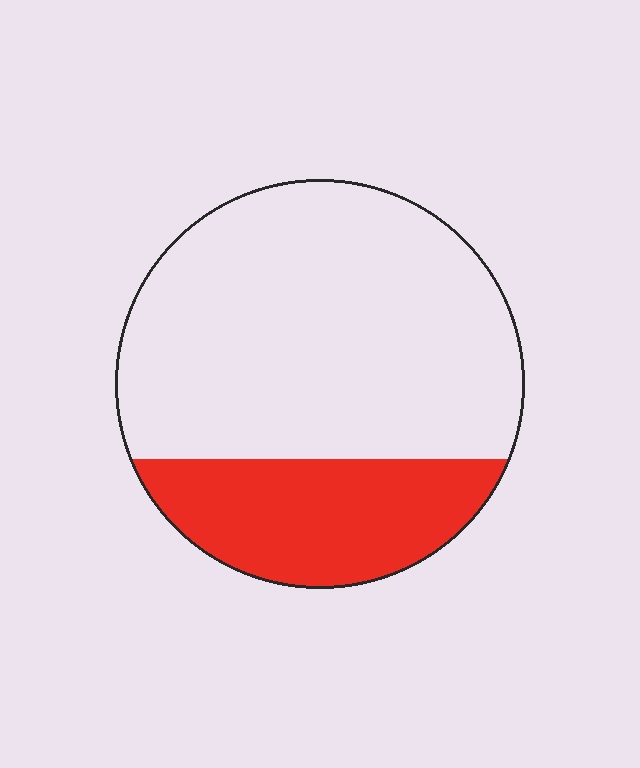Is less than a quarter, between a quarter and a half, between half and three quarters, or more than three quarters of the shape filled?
Between a quarter and a half.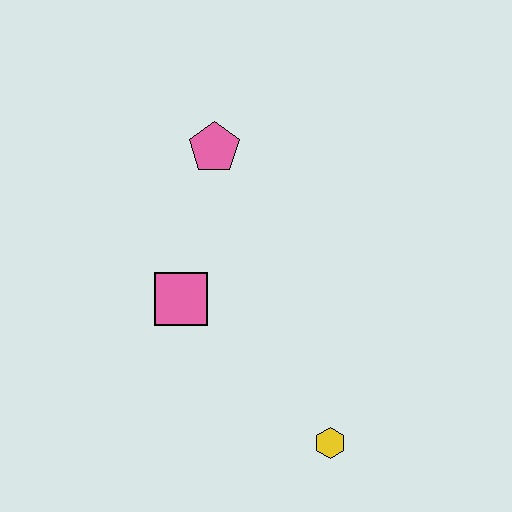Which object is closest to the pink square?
The pink pentagon is closest to the pink square.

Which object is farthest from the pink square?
The yellow hexagon is farthest from the pink square.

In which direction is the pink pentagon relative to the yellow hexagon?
The pink pentagon is above the yellow hexagon.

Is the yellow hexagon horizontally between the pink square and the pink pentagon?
No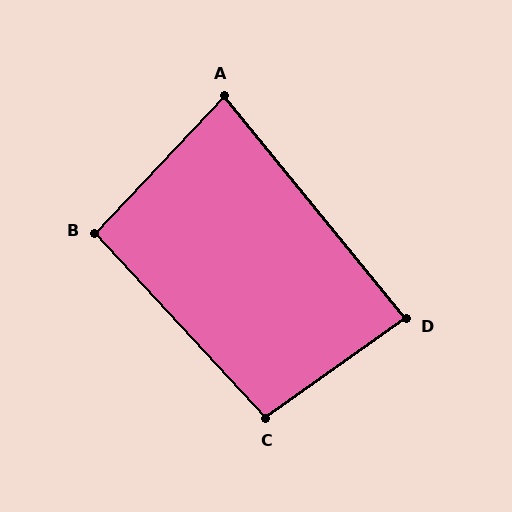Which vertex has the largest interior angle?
C, at approximately 97 degrees.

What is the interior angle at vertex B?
Approximately 94 degrees (approximately right).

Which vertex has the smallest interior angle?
A, at approximately 83 degrees.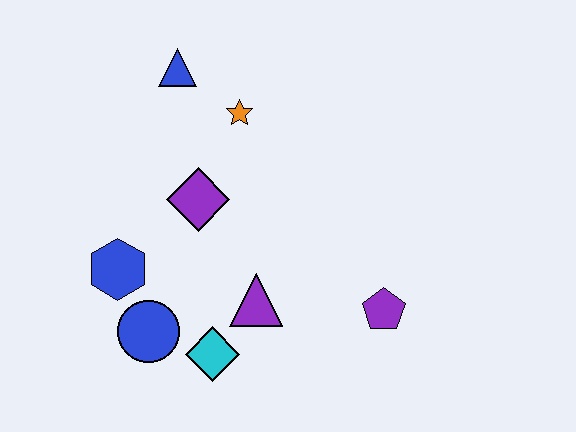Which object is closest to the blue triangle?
The orange star is closest to the blue triangle.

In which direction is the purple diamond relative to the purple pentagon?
The purple diamond is to the left of the purple pentagon.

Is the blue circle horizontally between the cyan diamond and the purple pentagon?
No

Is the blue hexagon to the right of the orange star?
No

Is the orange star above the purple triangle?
Yes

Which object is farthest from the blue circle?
The blue triangle is farthest from the blue circle.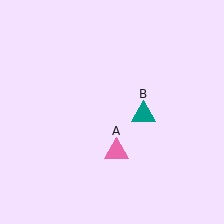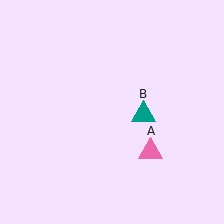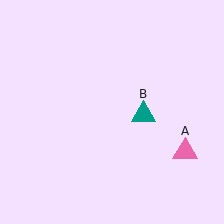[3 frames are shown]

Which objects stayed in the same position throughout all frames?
Teal triangle (object B) remained stationary.